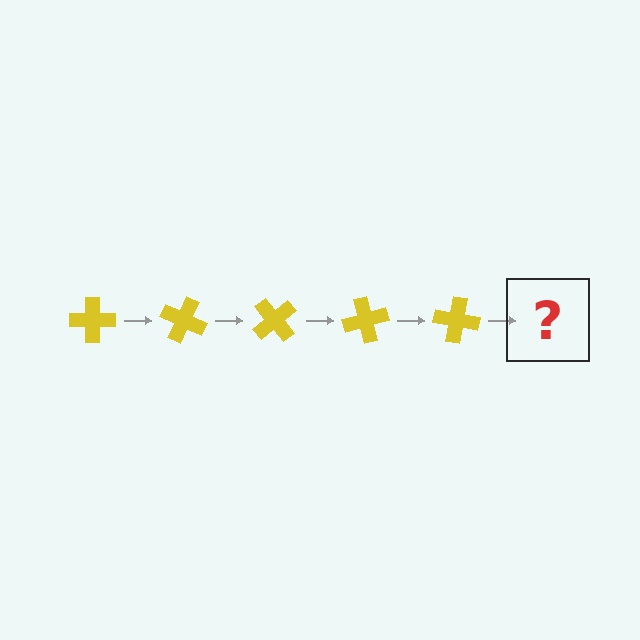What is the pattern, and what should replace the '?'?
The pattern is that the cross rotates 25 degrees each step. The '?' should be a yellow cross rotated 125 degrees.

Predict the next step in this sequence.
The next step is a yellow cross rotated 125 degrees.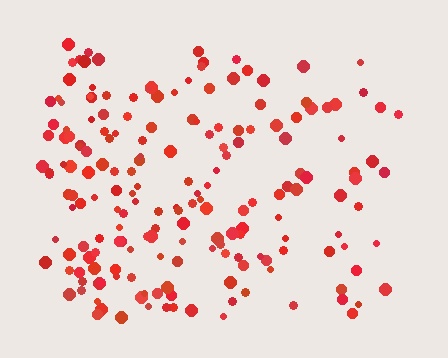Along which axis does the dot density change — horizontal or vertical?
Horizontal.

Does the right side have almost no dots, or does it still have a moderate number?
Still a moderate number, just noticeably fewer than the left.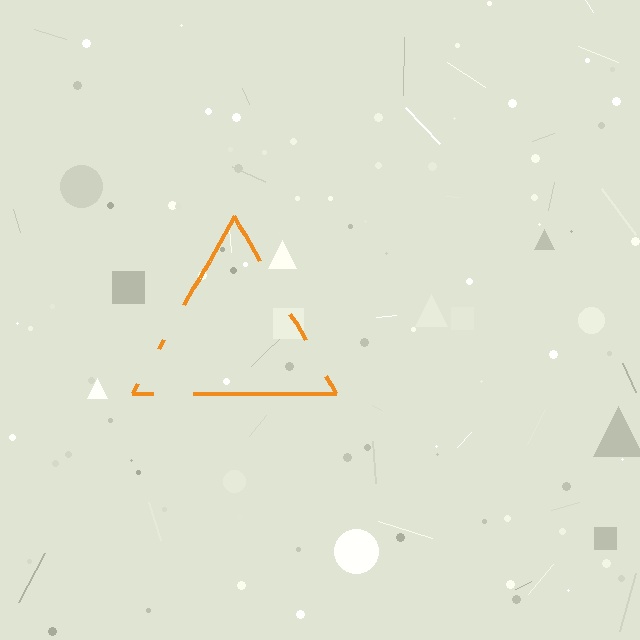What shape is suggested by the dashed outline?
The dashed outline suggests a triangle.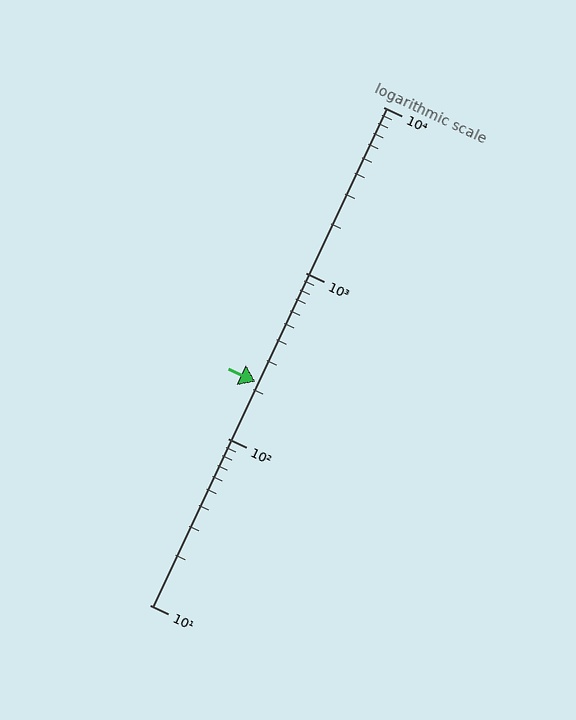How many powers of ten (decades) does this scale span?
The scale spans 3 decades, from 10 to 10000.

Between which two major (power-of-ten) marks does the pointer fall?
The pointer is between 100 and 1000.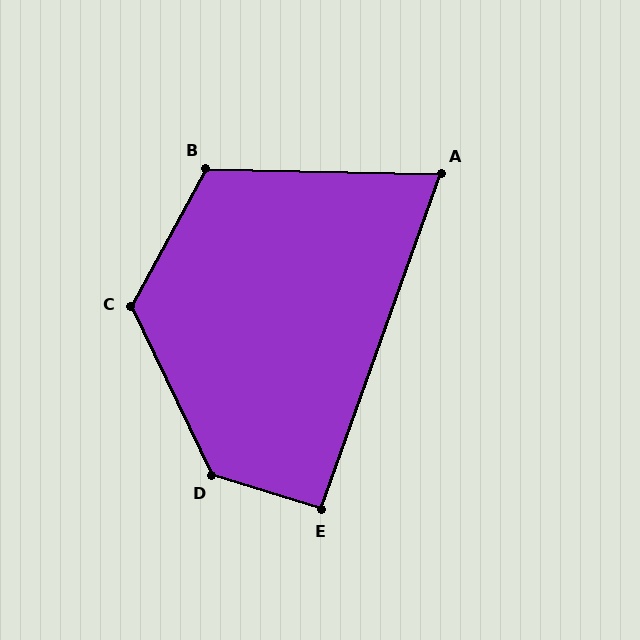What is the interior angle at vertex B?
Approximately 117 degrees (obtuse).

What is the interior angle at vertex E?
Approximately 92 degrees (approximately right).